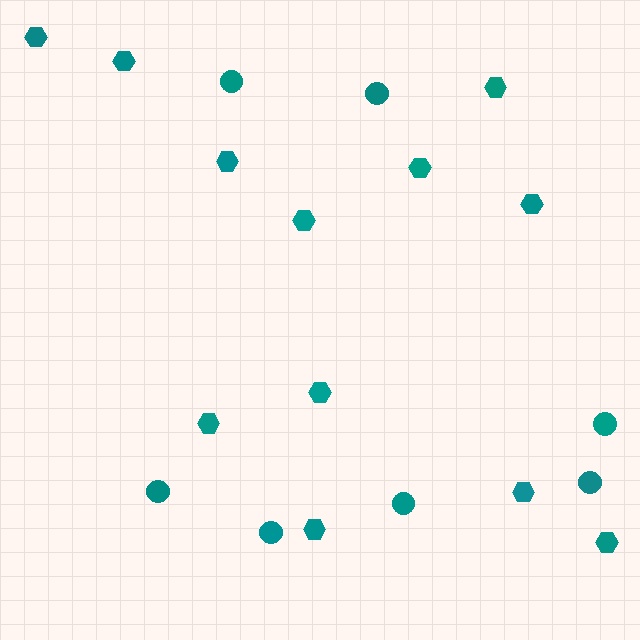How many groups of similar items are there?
There are 2 groups: one group of circles (7) and one group of hexagons (12).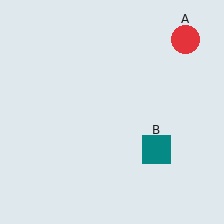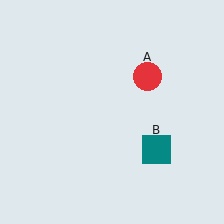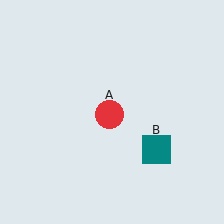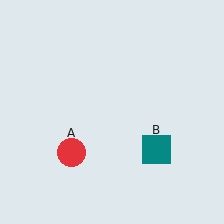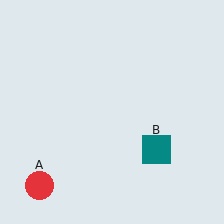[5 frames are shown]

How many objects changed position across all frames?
1 object changed position: red circle (object A).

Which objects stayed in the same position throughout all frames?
Teal square (object B) remained stationary.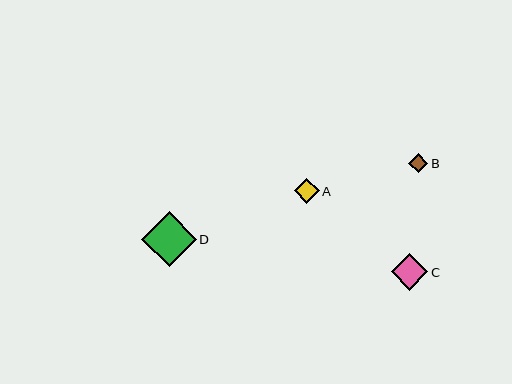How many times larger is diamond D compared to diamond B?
Diamond D is approximately 2.9 times the size of diamond B.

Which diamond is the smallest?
Diamond B is the smallest with a size of approximately 19 pixels.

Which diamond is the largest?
Diamond D is the largest with a size of approximately 55 pixels.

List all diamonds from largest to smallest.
From largest to smallest: D, C, A, B.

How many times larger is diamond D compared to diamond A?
Diamond D is approximately 2.2 times the size of diamond A.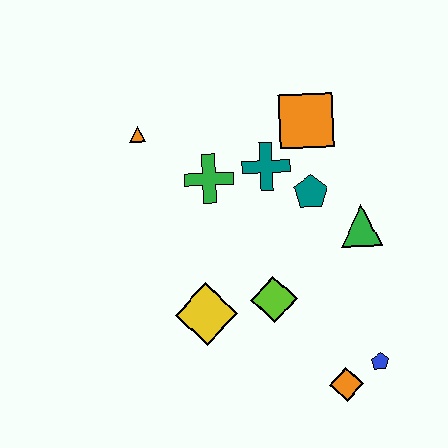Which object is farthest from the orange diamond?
The orange triangle is farthest from the orange diamond.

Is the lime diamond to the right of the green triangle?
No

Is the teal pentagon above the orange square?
No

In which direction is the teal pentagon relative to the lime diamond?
The teal pentagon is above the lime diamond.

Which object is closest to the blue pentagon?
The orange diamond is closest to the blue pentagon.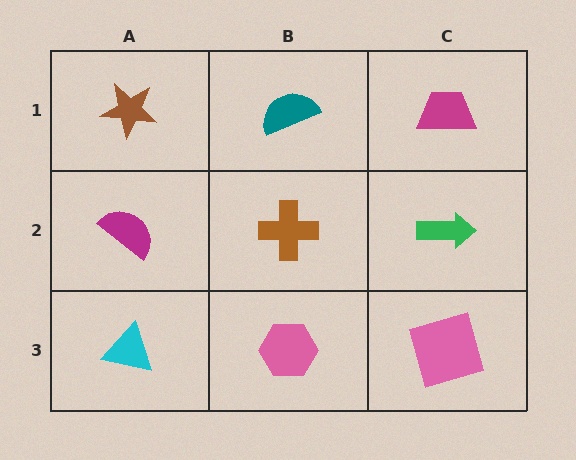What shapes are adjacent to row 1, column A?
A magenta semicircle (row 2, column A), a teal semicircle (row 1, column B).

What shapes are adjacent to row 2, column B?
A teal semicircle (row 1, column B), a pink hexagon (row 3, column B), a magenta semicircle (row 2, column A), a green arrow (row 2, column C).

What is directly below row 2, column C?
A pink square.